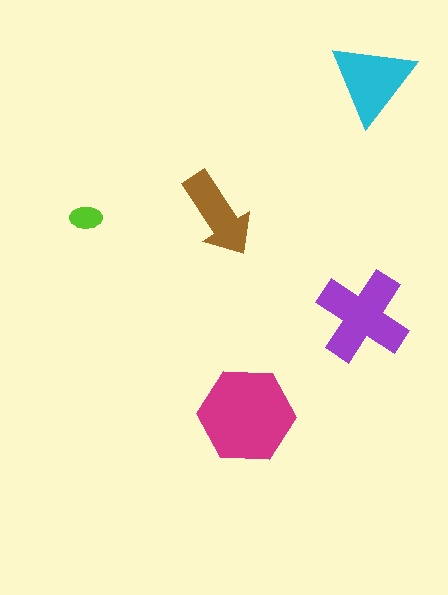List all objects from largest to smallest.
The magenta hexagon, the purple cross, the cyan triangle, the brown arrow, the lime ellipse.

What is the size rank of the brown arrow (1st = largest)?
4th.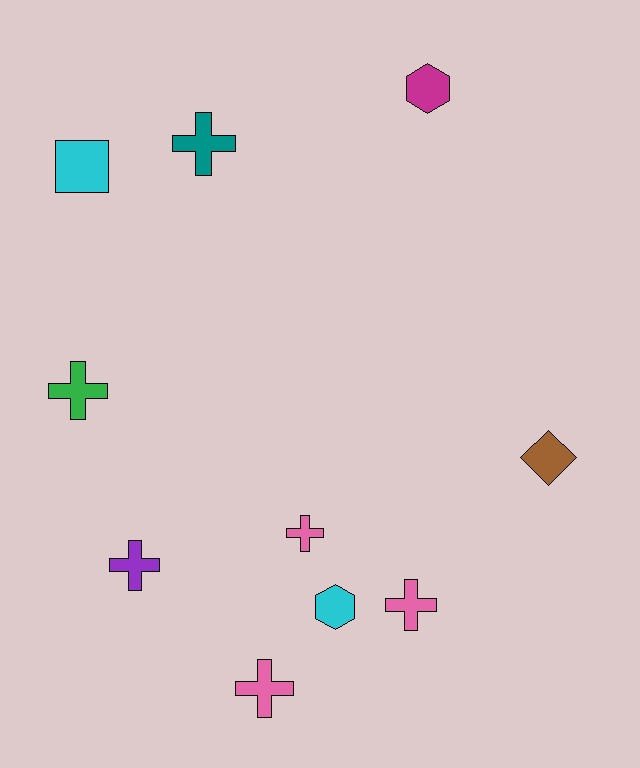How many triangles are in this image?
There are no triangles.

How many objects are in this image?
There are 10 objects.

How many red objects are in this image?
There are no red objects.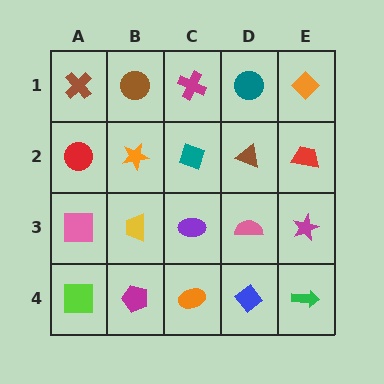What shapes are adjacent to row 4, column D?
A pink semicircle (row 3, column D), an orange ellipse (row 4, column C), a green arrow (row 4, column E).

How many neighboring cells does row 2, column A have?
3.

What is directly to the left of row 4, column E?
A blue diamond.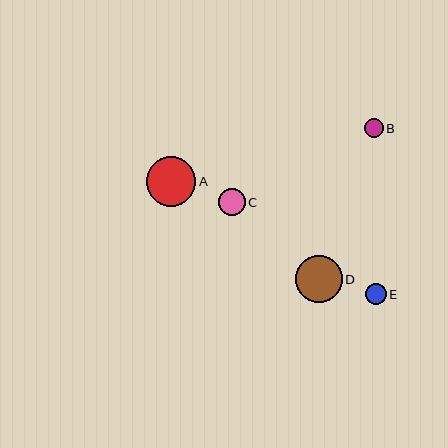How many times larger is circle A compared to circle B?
Circle A is approximately 2.7 times the size of circle B.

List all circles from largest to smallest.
From largest to smallest: A, D, C, E, B.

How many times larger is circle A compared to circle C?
Circle A is approximately 1.8 times the size of circle C.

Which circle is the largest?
Circle A is the largest with a size of approximately 49 pixels.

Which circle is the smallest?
Circle B is the smallest with a size of approximately 18 pixels.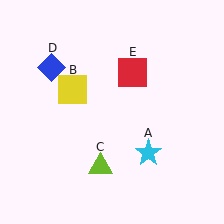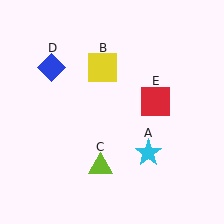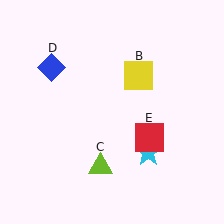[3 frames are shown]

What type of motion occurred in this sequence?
The yellow square (object B), red square (object E) rotated clockwise around the center of the scene.